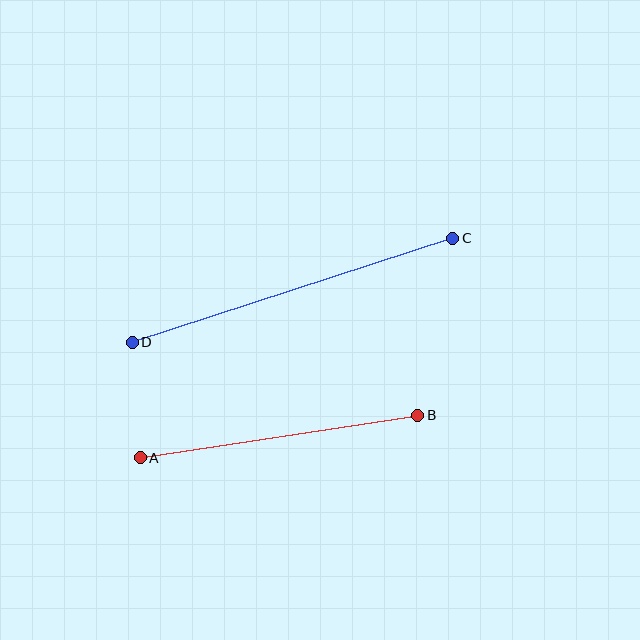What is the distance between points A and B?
The distance is approximately 281 pixels.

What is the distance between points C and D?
The distance is approximately 337 pixels.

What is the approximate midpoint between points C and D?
The midpoint is at approximately (293, 290) pixels.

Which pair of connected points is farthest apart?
Points C and D are farthest apart.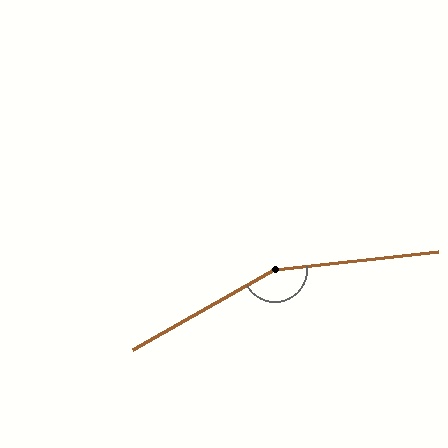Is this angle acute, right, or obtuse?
It is obtuse.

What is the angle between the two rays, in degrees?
Approximately 157 degrees.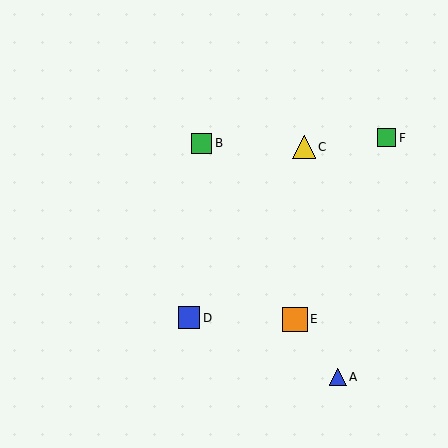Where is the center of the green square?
The center of the green square is at (387, 138).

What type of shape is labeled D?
Shape D is a blue square.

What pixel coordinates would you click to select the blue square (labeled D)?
Click at (189, 318) to select the blue square D.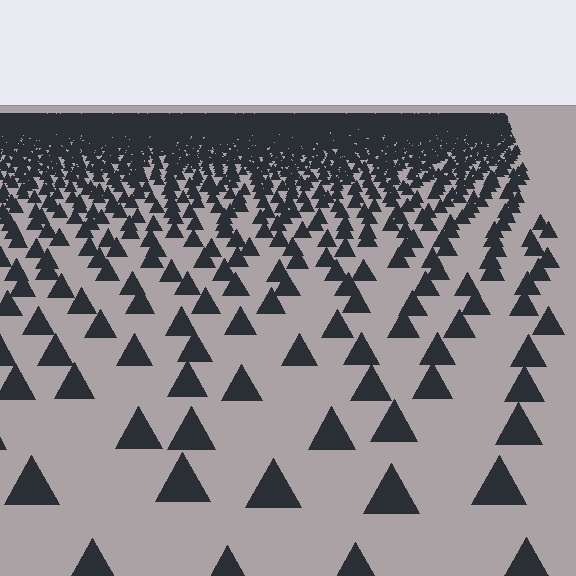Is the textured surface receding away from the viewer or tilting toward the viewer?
The surface is receding away from the viewer. Texture elements get smaller and denser toward the top.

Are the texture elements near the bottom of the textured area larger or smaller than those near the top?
Larger. Near the bottom, elements are closer to the viewer and appear at a bigger on-screen size.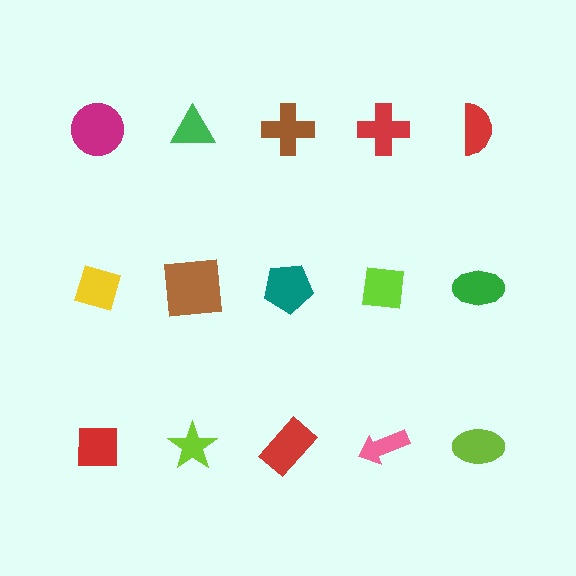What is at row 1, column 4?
A red cross.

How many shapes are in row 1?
5 shapes.